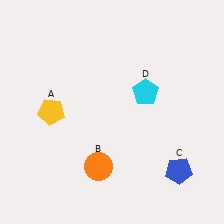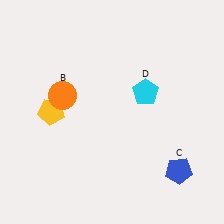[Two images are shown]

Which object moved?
The orange circle (B) moved up.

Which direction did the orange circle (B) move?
The orange circle (B) moved up.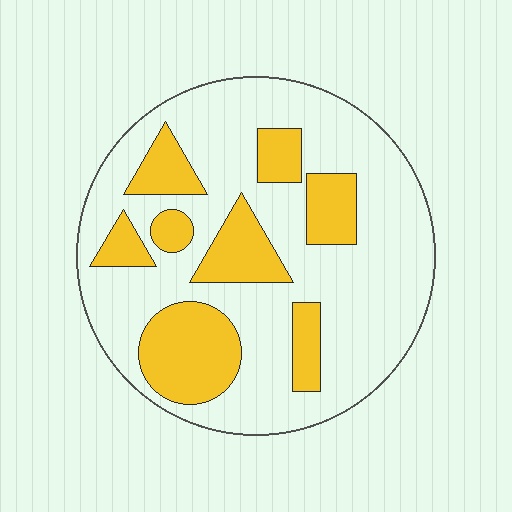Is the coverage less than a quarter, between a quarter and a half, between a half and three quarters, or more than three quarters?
Between a quarter and a half.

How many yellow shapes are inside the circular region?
8.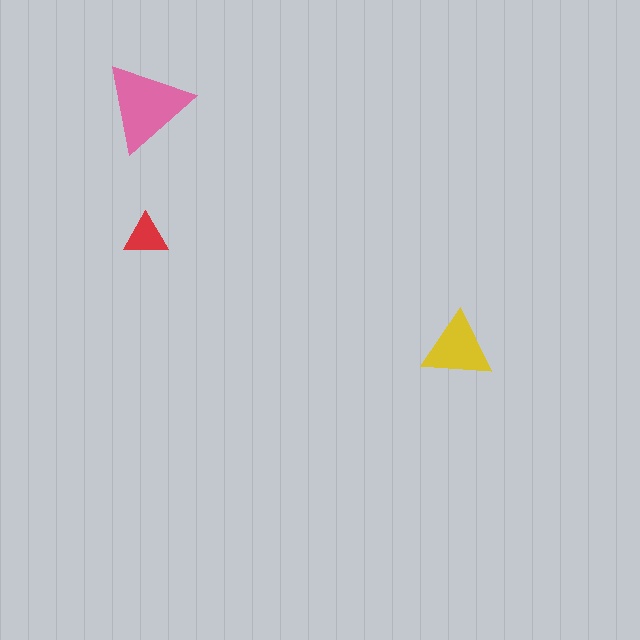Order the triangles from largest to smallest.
the pink one, the yellow one, the red one.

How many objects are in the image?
There are 3 objects in the image.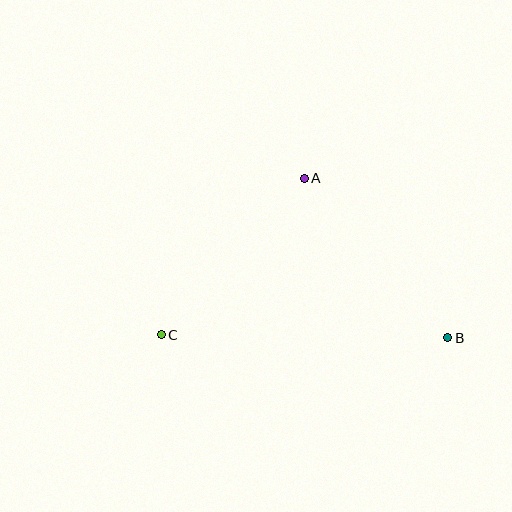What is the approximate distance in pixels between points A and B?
The distance between A and B is approximately 215 pixels.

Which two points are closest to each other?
Points A and C are closest to each other.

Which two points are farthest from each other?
Points B and C are farthest from each other.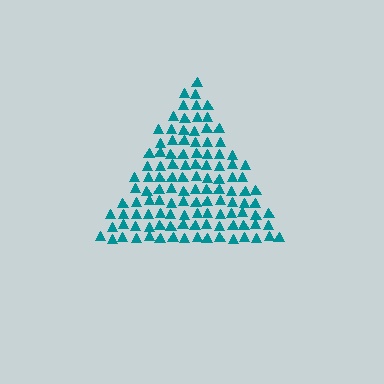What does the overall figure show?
The overall figure shows a triangle.